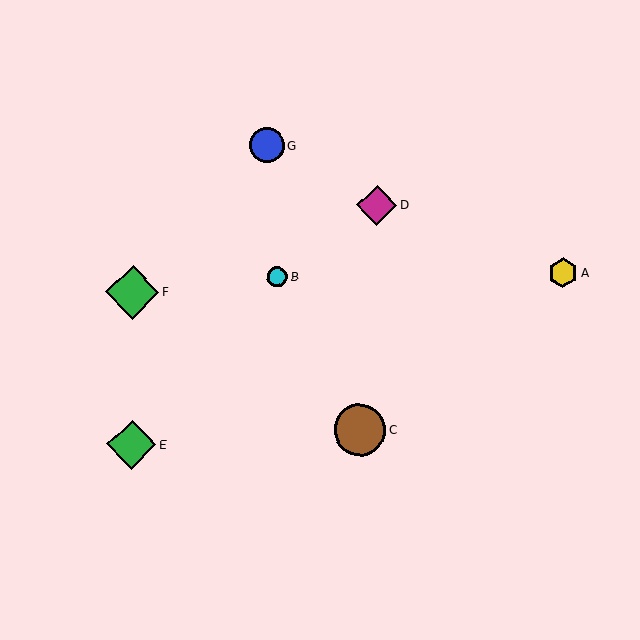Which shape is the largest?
The green diamond (labeled F) is the largest.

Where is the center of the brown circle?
The center of the brown circle is at (360, 430).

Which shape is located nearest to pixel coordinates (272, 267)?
The cyan circle (labeled B) at (277, 277) is nearest to that location.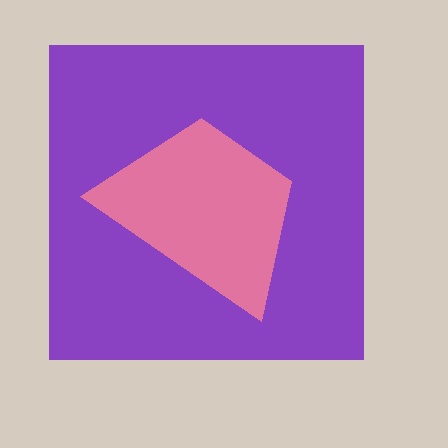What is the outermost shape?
The purple square.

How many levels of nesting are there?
2.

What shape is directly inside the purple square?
The pink trapezoid.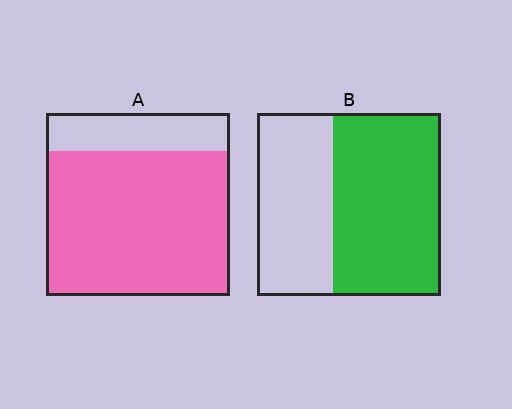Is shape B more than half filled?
Yes.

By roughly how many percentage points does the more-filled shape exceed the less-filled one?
By roughly 20 percentage points (A over B).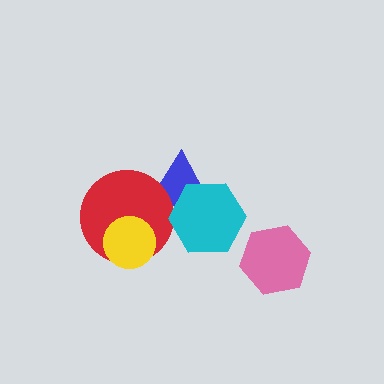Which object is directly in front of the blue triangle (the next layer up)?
The red circle is directly in front of the blue triangle.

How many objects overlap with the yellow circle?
1 object overlaps with the yellow circle.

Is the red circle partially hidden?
Yes, it is partially covered by another shape.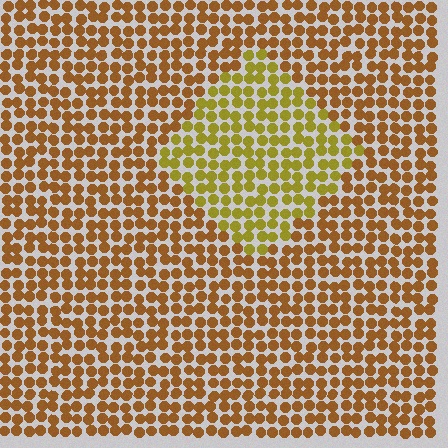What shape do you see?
I see a diamond.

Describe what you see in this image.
The image is filled with small brown elements in a uniform arrangement. A diamond-shaped region is visible where the elements are tinted to a slightly different hue, forming a subtle color boundary.